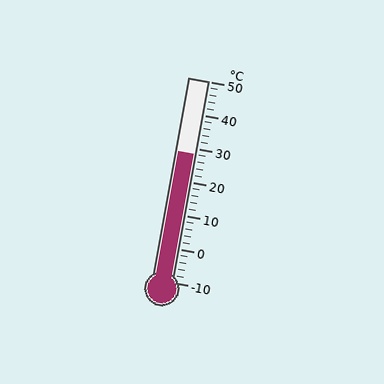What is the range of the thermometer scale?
The thermometer scale ranges from -10°C to 50°C.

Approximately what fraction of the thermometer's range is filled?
The thermometer is filled to approximately 65% of its range.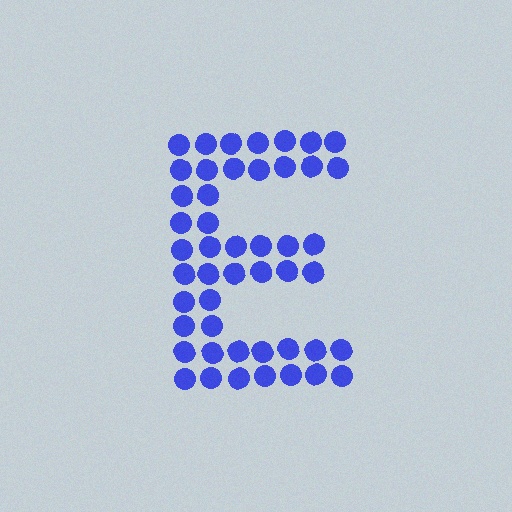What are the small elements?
The small elements are circles.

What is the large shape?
The large shape is the letter E.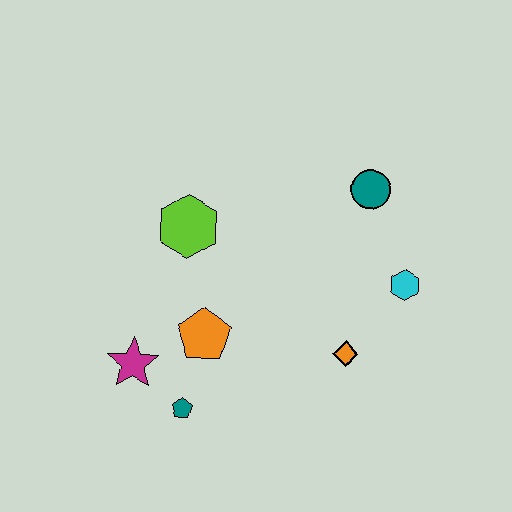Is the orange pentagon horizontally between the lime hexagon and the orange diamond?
Yes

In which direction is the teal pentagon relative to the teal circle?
The teal pentagon is below the teal circle.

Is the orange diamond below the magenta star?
No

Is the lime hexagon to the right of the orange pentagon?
No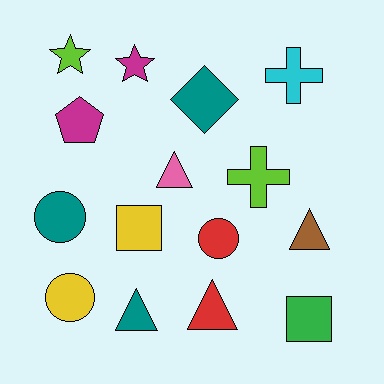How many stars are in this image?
There are 2 stars.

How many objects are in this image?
There are 15 objects.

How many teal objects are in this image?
There are 3 teal objects.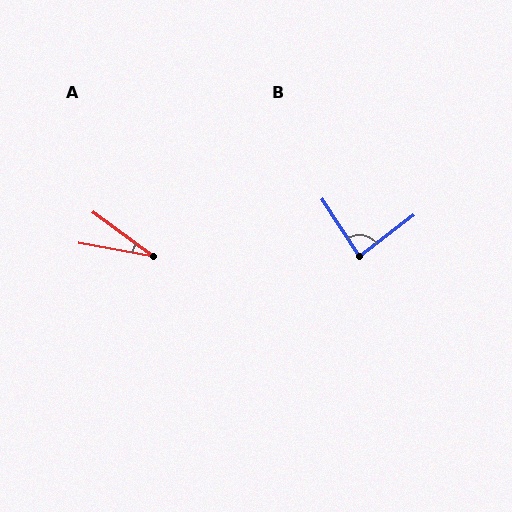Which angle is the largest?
B, at approximately 86 degrees.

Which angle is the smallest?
A, at approximately 26 degrees.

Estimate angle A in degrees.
Approximately 26 degrees.